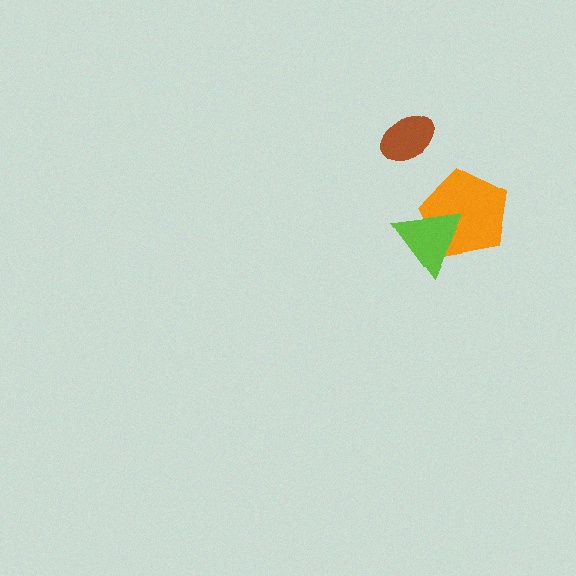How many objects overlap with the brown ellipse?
0 objects overlap with the brown ellipse.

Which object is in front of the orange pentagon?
The lime triangle is in front of the orange pentagon.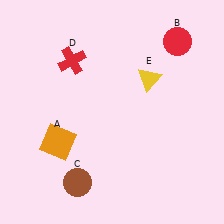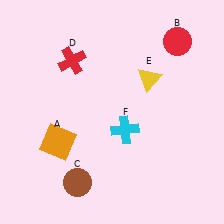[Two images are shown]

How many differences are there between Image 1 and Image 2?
There is 1 difference between the two images.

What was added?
A cyan cross (F) was added in Image 2.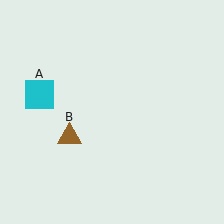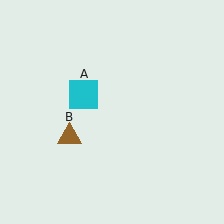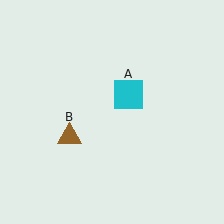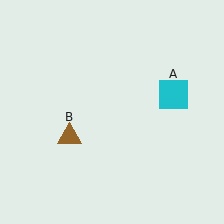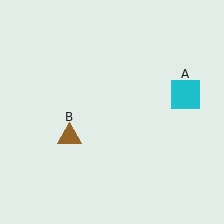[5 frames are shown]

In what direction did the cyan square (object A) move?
The cyan square (object A) moved right.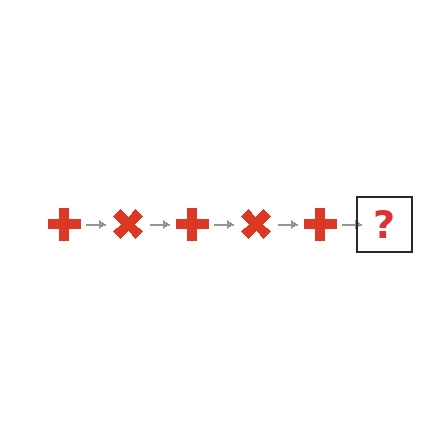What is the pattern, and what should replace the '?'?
The pattern is that the cross rotates 45 degrees each step. The '?' should be a red cross rotated 225 degrees.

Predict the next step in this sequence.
The next step is a red cross rotated 225 degrees.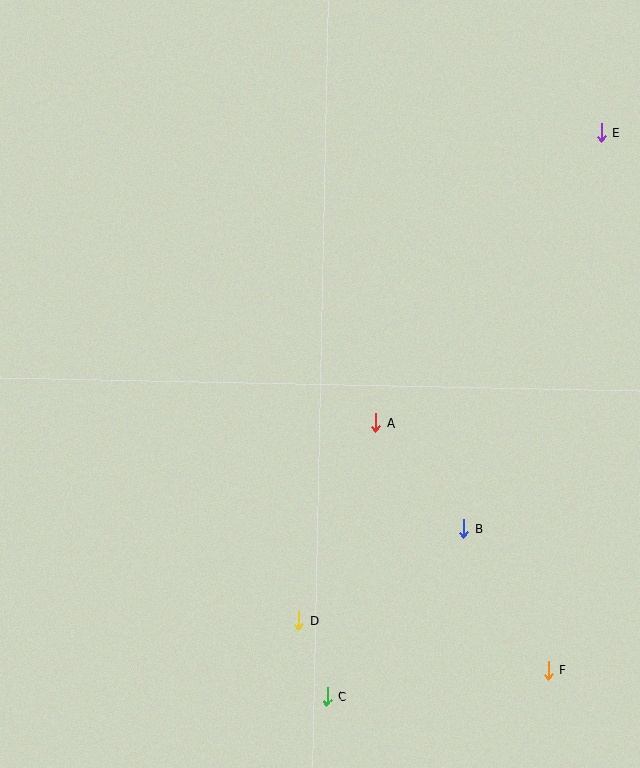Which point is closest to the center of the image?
Point A at (376, 423) is closest to the center.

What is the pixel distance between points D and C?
The distance between D and C is 81 pixels.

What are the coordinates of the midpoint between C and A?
The midpoint between C and A is at (351, 560).